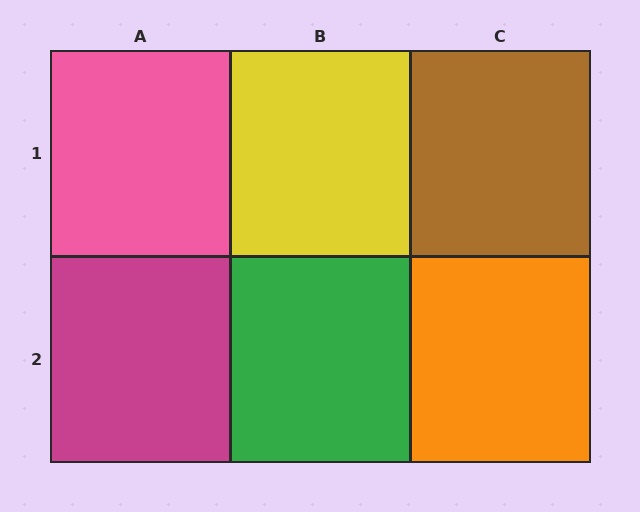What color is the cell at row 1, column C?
Brown.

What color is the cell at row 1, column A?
Pink.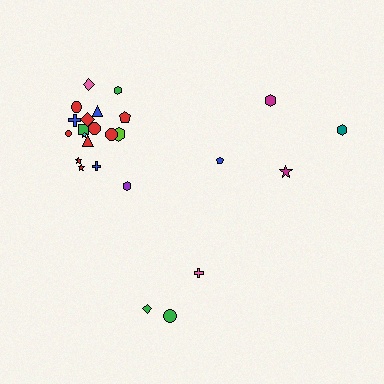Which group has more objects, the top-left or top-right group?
The top-left group.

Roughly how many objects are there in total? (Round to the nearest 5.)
Roughly 25 objects in total.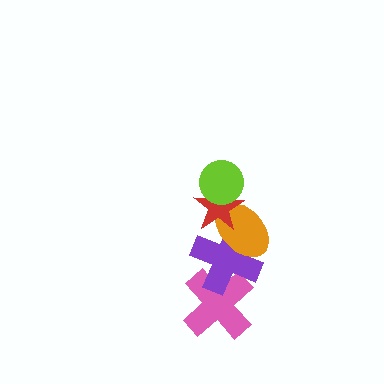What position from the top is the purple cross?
The purple cross is 4th from the top.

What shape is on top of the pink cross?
The purple cross is on top of the pink cross.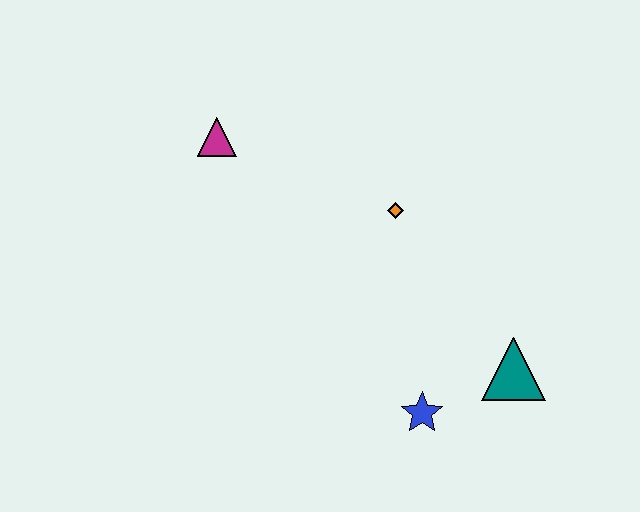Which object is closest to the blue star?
The teal triangle is closest to the blue star.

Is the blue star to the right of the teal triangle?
No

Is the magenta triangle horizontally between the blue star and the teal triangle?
No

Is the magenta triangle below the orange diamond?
No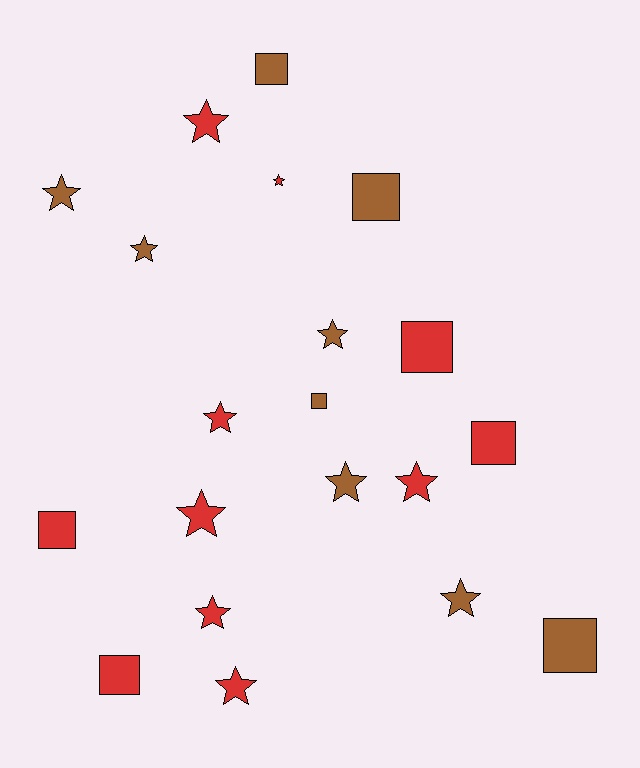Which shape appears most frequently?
Star, with 12 objects.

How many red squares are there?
There are 4 red squares.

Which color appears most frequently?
Red, with 11 objects.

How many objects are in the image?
There are 20 objects.